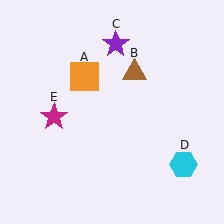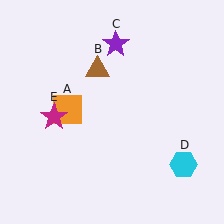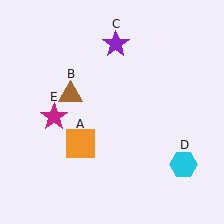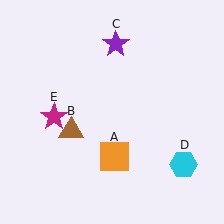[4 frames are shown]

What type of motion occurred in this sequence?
The orange square (object A), brown triangle (object B) rotated counterclockwise around the center of the scene.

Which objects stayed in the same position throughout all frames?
Purple star (object C) and cyan hexagon (object D) and magenta star (object E) remained stationary.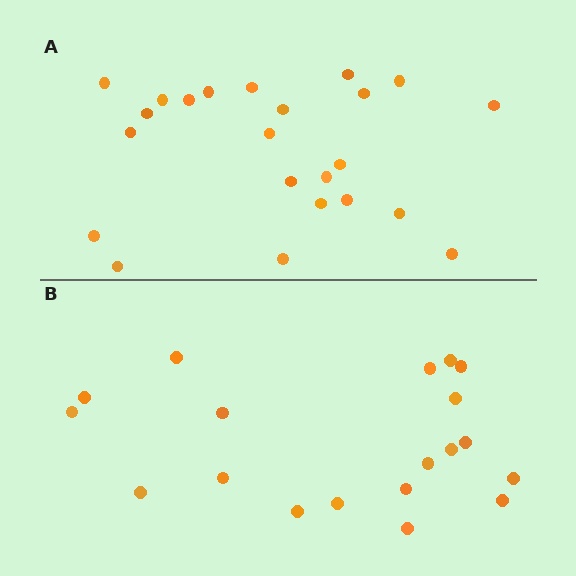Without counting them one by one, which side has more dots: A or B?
Region A (the top region) has more dots.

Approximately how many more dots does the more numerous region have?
Region A has about 4 more dots than region B.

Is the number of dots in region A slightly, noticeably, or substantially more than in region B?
Region A has only slightly more — the two regions are fairly close. The ratio is roughly 1.2 to 1.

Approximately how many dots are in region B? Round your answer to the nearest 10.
About 20 dots. (The exact count is 19, which rounds to 20.)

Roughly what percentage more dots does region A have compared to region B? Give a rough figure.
About 20% more.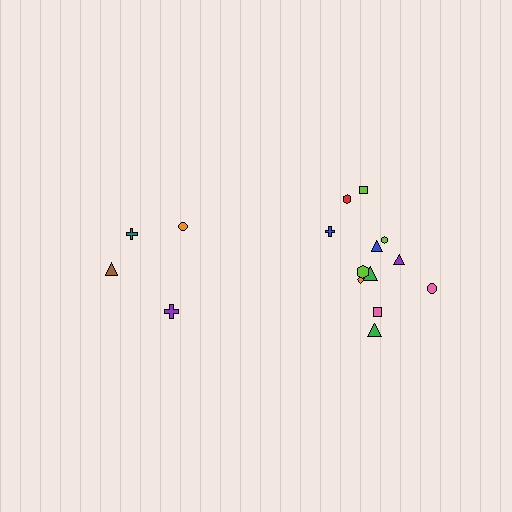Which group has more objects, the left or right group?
The right group.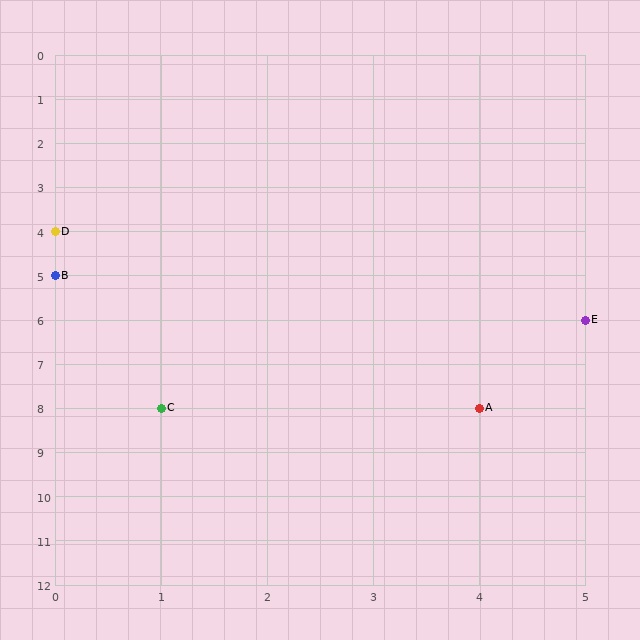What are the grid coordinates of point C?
Point C is at grid coordinates (1, 8).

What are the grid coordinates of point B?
Point B is at grid coordinates (0, 5).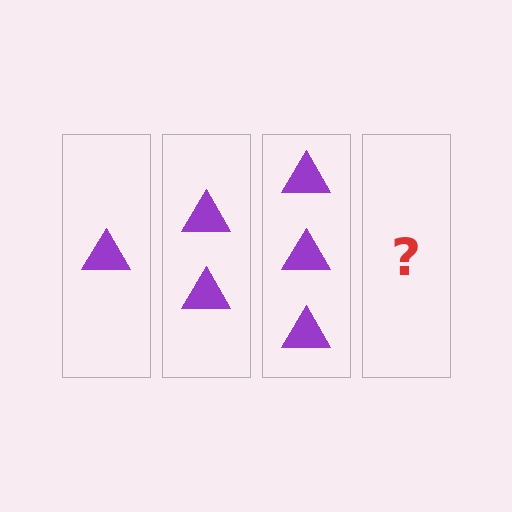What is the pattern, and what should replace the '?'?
The pattern is that each step adds one more triangle. The '?' should be 4 triangles.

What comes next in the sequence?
The next element should be 4 triangles.